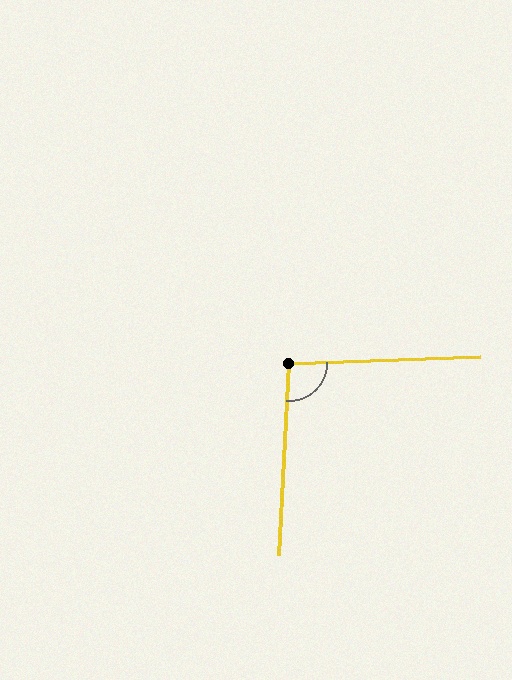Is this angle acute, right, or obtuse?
It is obtuse.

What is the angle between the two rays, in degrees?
Approximately 95 degrees.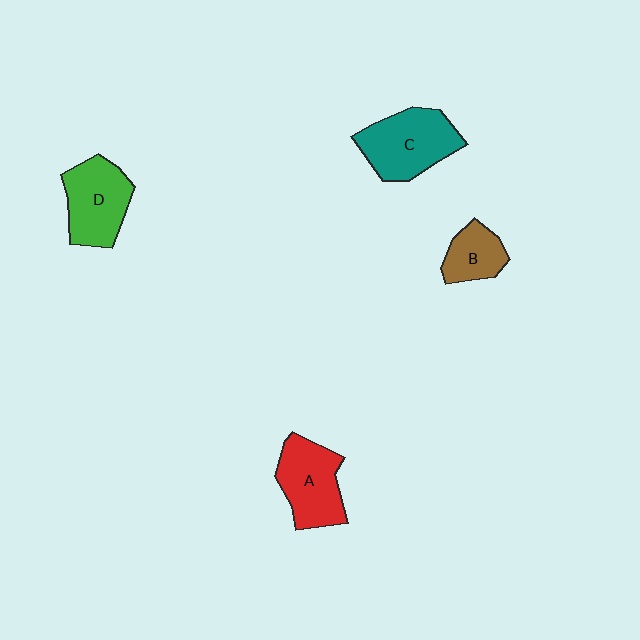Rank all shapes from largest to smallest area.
From largest to smallest: C (teal), A (red), D (green), B (brown).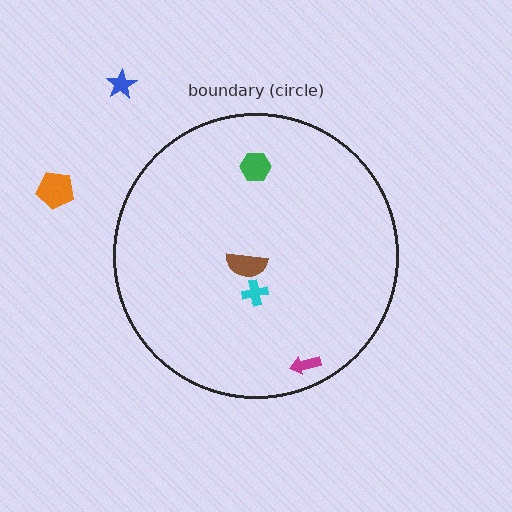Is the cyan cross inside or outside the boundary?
Inside.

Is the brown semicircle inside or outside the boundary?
Inside.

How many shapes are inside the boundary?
4 inside, 2 outside.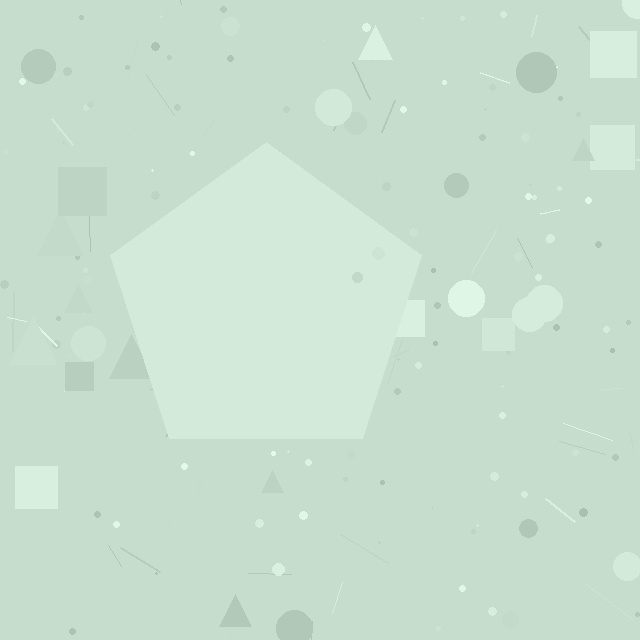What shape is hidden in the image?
A pentagon is hidden in the image.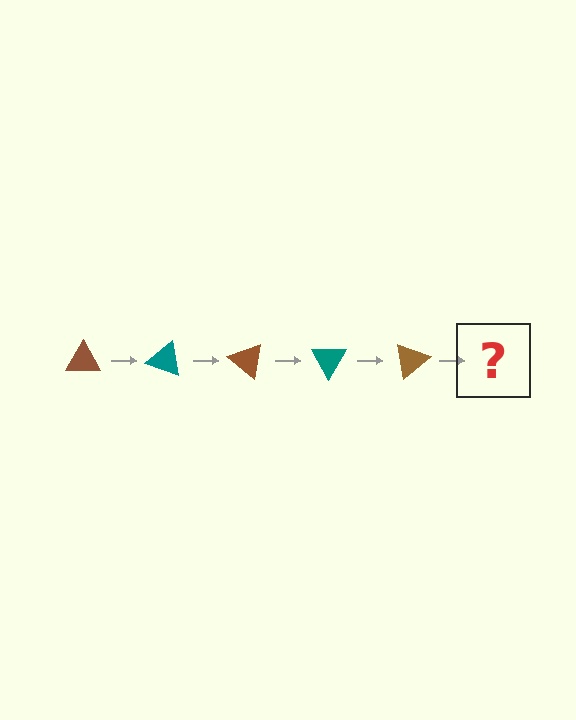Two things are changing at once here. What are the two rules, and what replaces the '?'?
The two rules are that it rotates 20 degrees each step and the color cycles through brown and teal. The '?' should be a teal triangle, rotated 100 degrees from the start.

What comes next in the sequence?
The next element should be a teal triangle, rotated 100 degrees from the start.